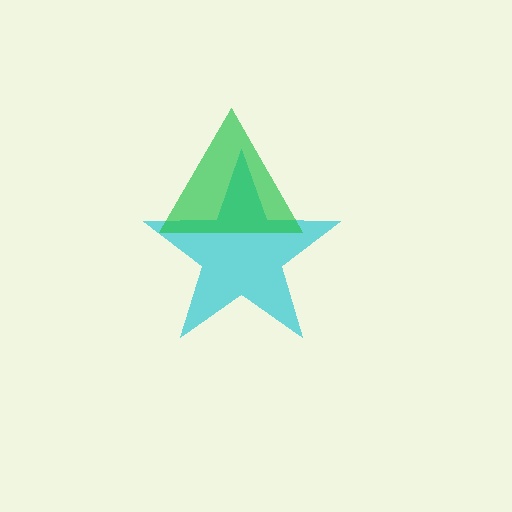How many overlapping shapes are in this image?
There are 2 overlapping shapes in the image.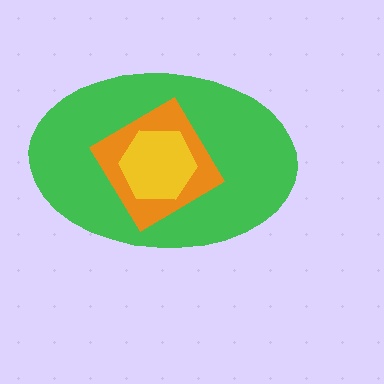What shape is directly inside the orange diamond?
The yellow hexagon.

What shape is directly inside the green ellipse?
The orange diamond.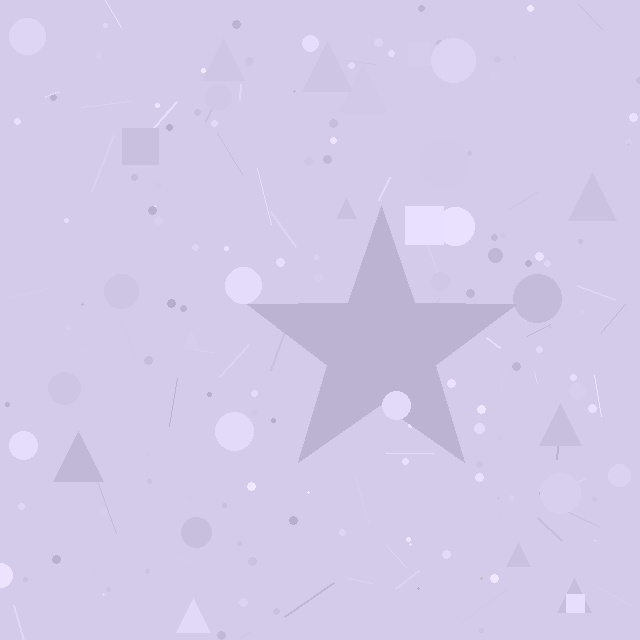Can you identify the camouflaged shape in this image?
The camouflaged shape is a star.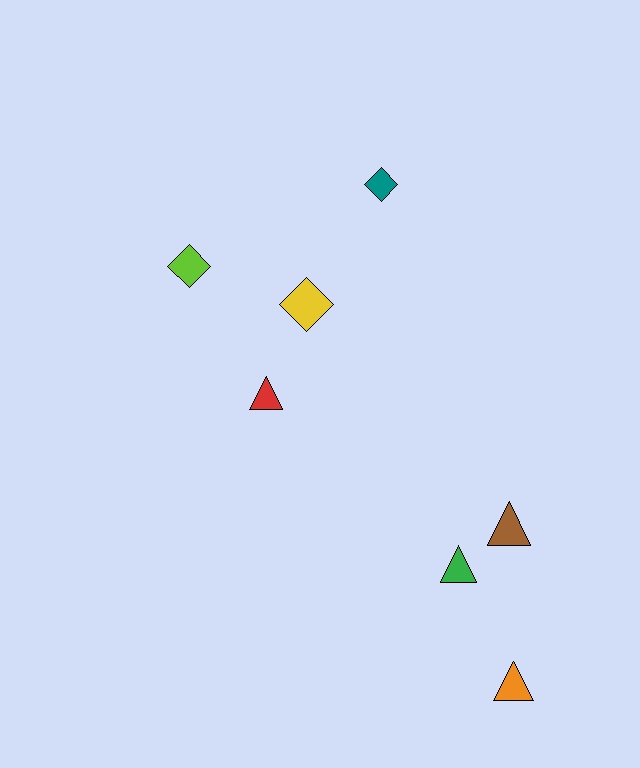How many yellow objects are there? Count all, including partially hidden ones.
There is 1 yellow object.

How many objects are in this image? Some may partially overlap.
There are 7 objects.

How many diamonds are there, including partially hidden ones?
There are 3 diamonds.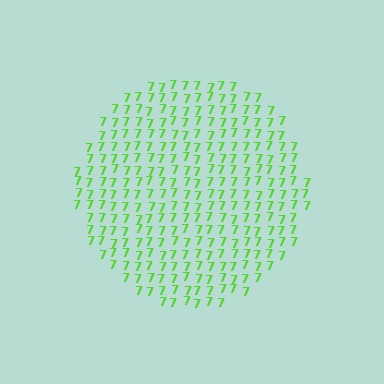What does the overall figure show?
The overall figure shows a circle.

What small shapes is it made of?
It is made of small digit 7's.